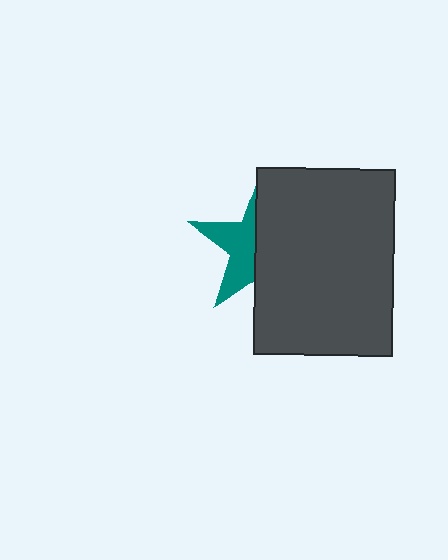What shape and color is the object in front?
The object in front is a dark gray rectangle.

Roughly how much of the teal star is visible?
A small part of it is visible (roughly 41%).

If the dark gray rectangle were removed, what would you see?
You would see the complete teal star.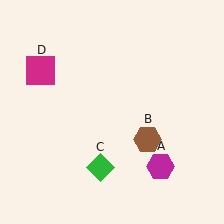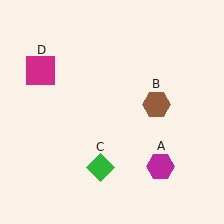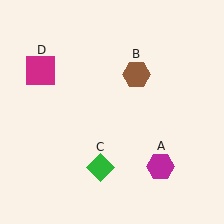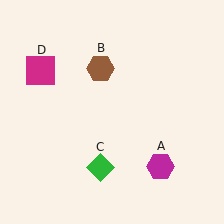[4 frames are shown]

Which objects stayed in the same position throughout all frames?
Magenta hexagon (object A) and green diamond (object C) and magenta square (object D) remained stationary.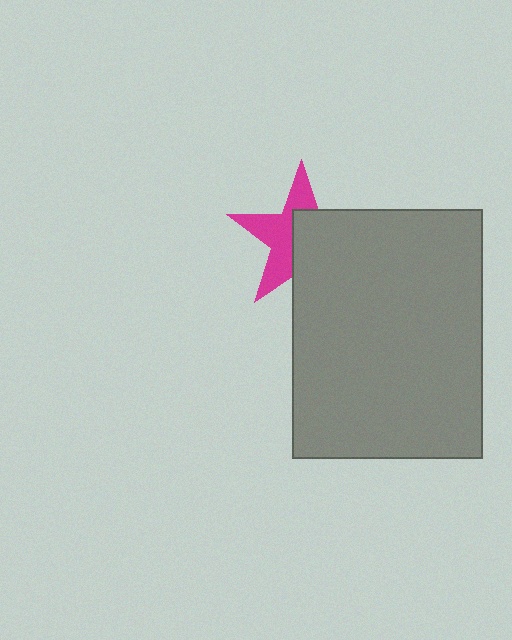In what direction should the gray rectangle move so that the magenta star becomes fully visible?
The gray rectangle should move toward the lower-right. That is the shortest direction to clear the overlap and leave the magenta star fully visible.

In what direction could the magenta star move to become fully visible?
The magenta star could move toward the upper-left. That would shift it out from behind the gray rectangle entirely.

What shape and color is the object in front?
The object in front is a gray rectangle.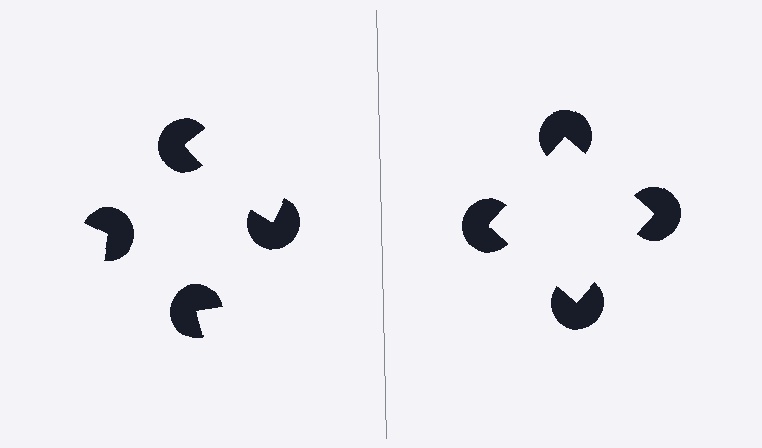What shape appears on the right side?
An illusory square.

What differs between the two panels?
The pac-man discs are positioned identically on both sides; only the wedge orientations differ. On the right they align to a square; on the left they are misaligned.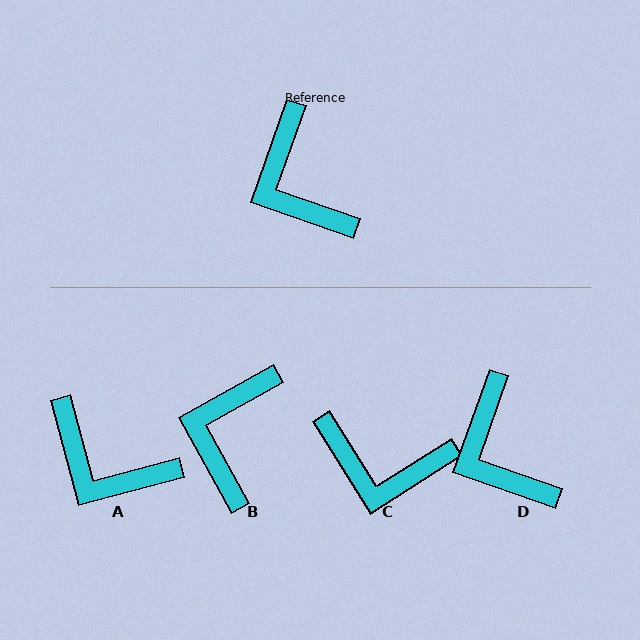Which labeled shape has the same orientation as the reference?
D.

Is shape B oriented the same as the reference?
No, it is off by about 41 degrees.